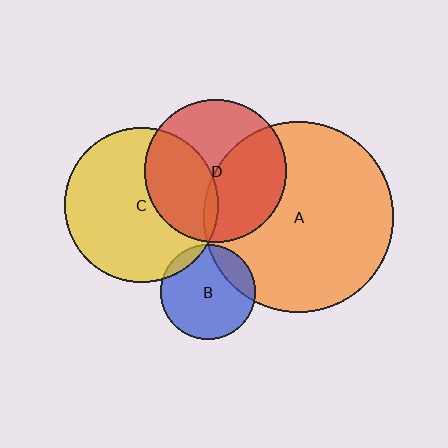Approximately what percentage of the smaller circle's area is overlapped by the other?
Approximately 40%.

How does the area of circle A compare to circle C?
Approximately 1.5 times.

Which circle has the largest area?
Circle A (orange).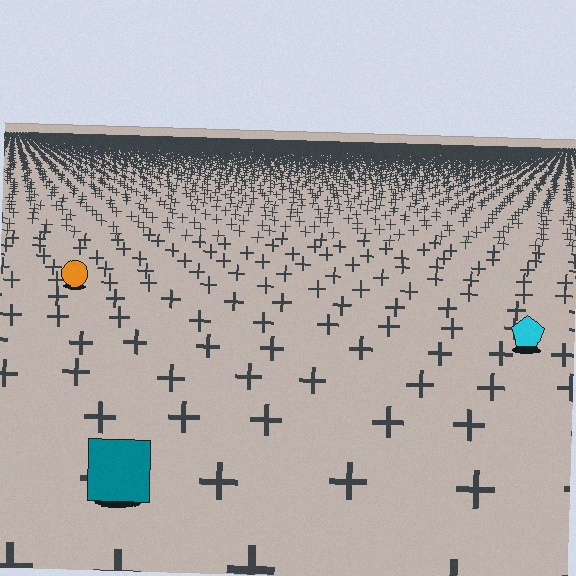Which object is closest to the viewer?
The teal square is closest. The texture marks near it are larger and more spread out.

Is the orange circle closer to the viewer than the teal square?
No. The teal square is closer — you can tell from the texture gradient: the ground texture is coarser near it.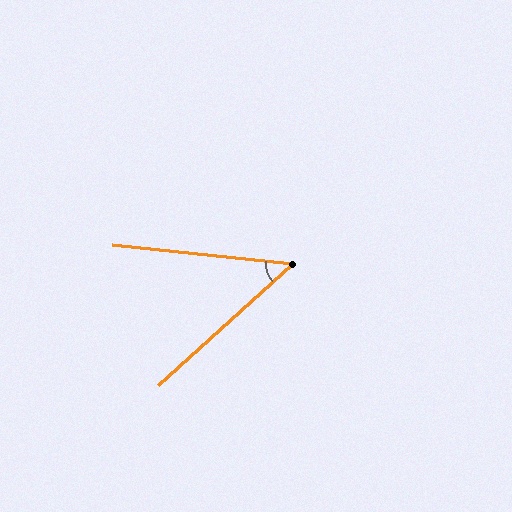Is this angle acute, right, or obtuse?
It is acute.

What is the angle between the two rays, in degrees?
Approximately 48 degrees.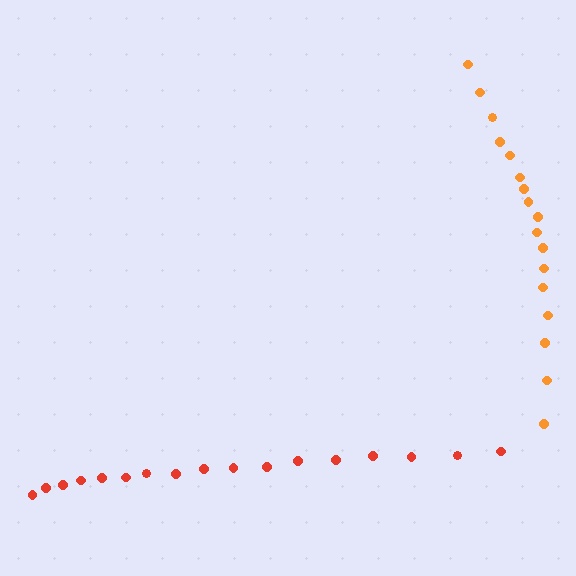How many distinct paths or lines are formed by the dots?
There are 2 distinct paths.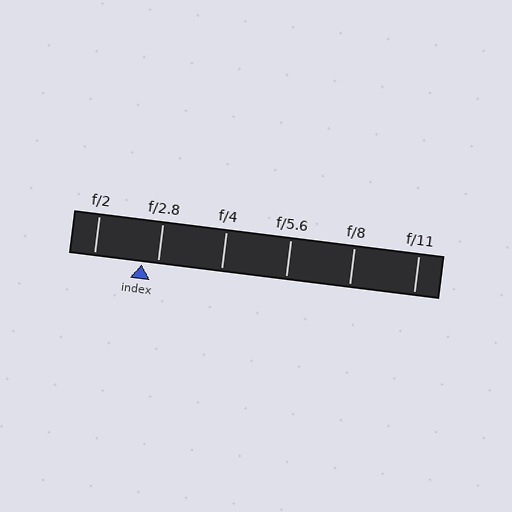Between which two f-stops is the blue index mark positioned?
The index mark is between f/2 and f/2.8.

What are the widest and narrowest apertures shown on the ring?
The widest aperture shown is f/2 and the narrowest is f/11.